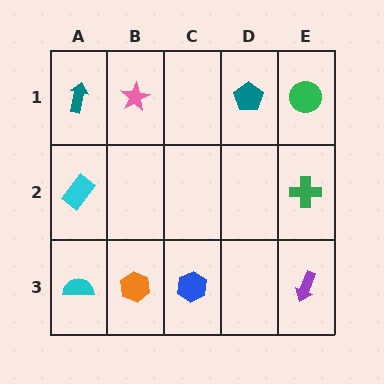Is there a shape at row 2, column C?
No, that cell is empty.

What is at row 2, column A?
A cyan rectangle.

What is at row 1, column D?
A teal pentagon.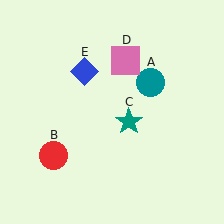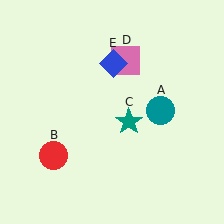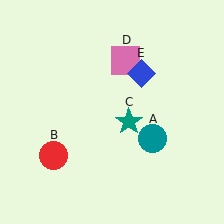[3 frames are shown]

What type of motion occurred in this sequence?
The teal circle (object A), blue diamond (object E) rotated clockwise around the center of the scene.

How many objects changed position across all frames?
2 objects changed position: teal circle (object A), blue diamond (object E).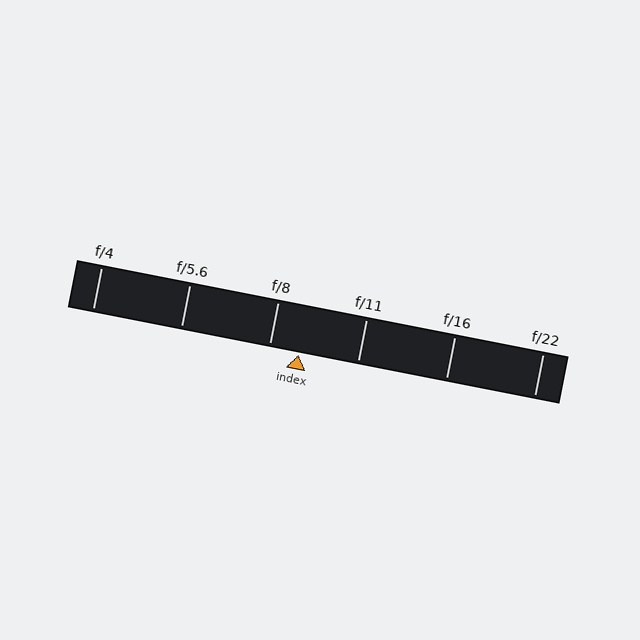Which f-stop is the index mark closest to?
The index mark is closest to f/8.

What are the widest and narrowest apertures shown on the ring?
The widest aperture shown is f/4 and the narrowest is f/22.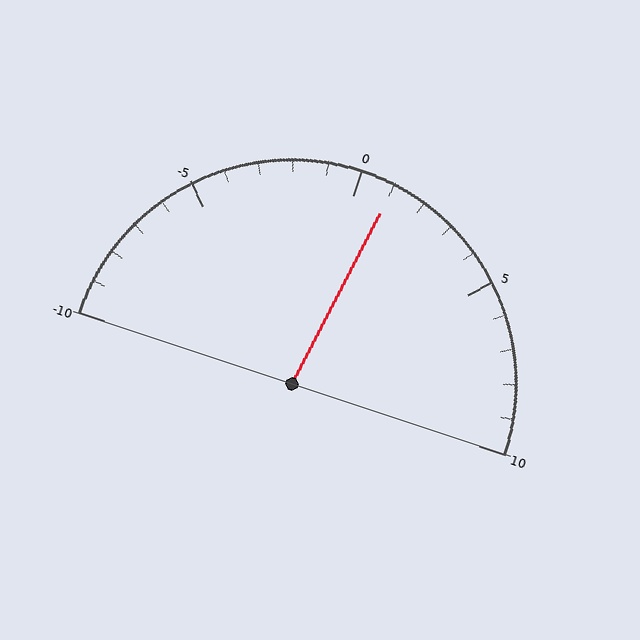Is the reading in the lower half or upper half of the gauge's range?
The reading is in the upper half of the range (-10 to 10).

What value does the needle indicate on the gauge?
The needle indicates approximately 1.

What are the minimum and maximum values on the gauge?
The gauge ranges from -10 to 10.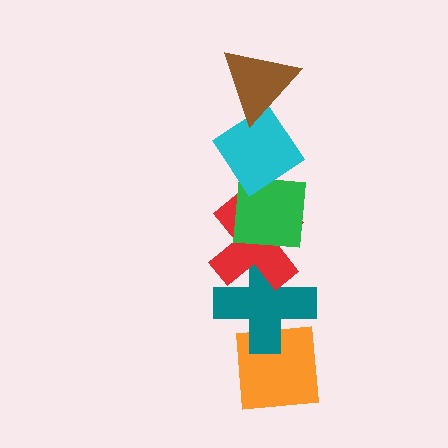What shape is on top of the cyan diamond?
The brown triangle is on top of the cyan diamond.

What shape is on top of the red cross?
The green square is on top of the red cross.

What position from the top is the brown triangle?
The brown triangle is 1st from the top.